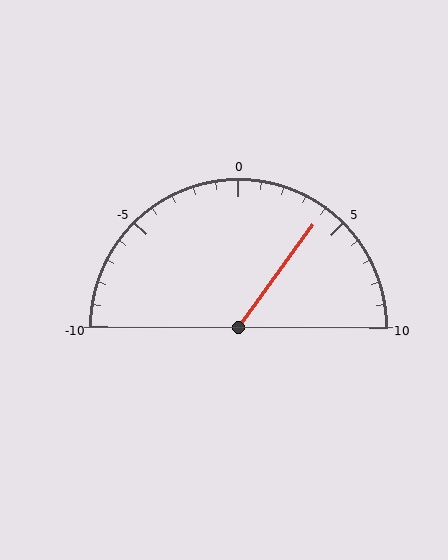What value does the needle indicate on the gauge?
The needle indicates approximately 4.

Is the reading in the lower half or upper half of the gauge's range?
The reading is in the upper half of the range (-10 to 10).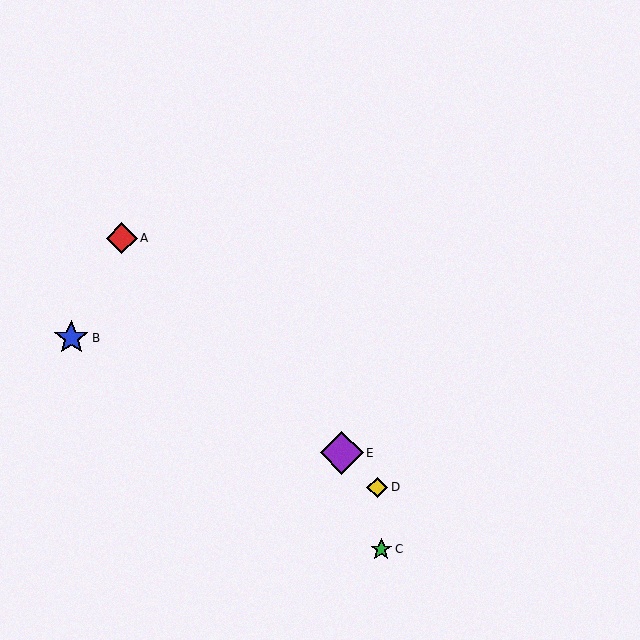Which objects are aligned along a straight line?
Objects A, D, E are aligned along a straight line.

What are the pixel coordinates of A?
Object A is at (122, 238).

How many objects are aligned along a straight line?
3 objects (A, D, E) are aligned along a straight line.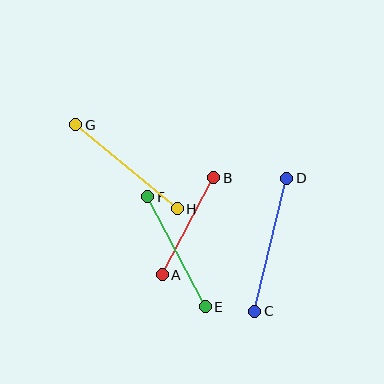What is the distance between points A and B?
The distance is approximately 110 pixels.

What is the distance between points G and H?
The distance is approximately 132 pixels.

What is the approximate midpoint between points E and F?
The midpoint is at approximately (177, 252) pixels.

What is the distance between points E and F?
The distance is approximately 124 pixels.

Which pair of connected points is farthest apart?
Points C and D are farthest apart.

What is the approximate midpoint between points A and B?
The midpoint is at approximately (188, 226) pixels.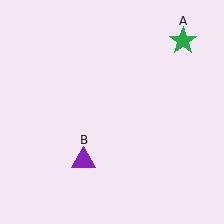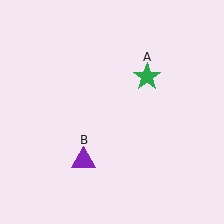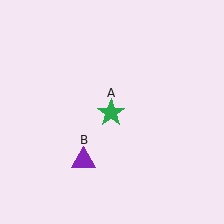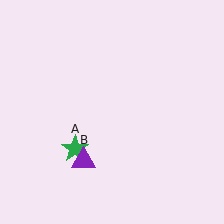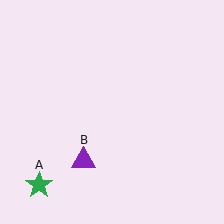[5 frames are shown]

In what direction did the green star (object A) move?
The green star (object A) moved down and to the left.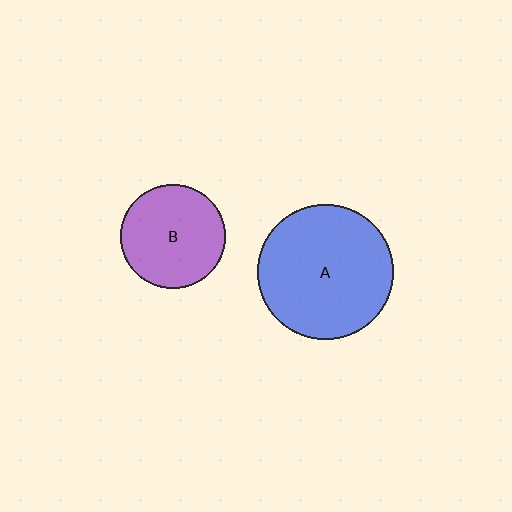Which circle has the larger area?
Circle A (blue).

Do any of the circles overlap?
No, none of the circles overlap.